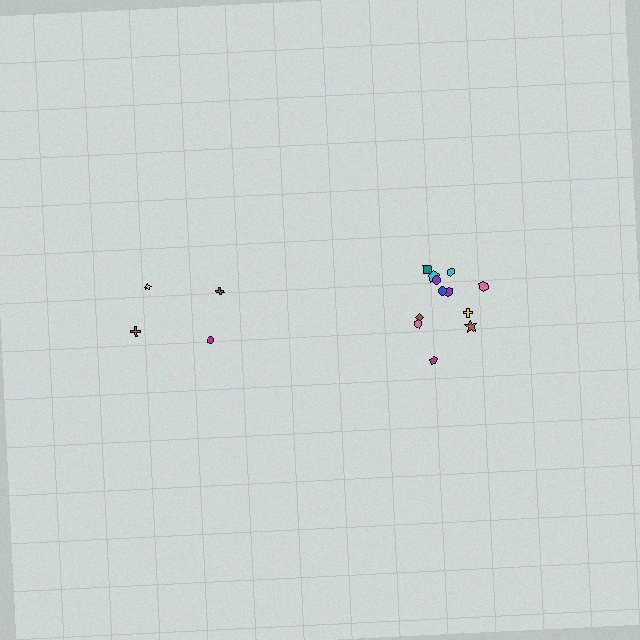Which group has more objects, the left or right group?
The right group.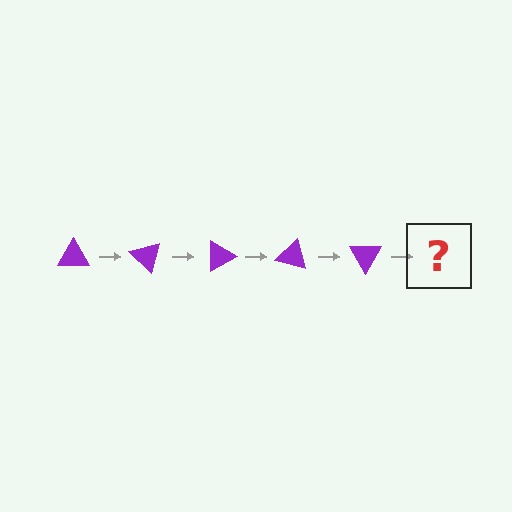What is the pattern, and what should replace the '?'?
The pattern is that the triangle rotates 45 degrees each step. The '?' should be a purple triangle rotated 225 degrees.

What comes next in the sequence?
The next element should be a purple triangle rotated 225 degrees.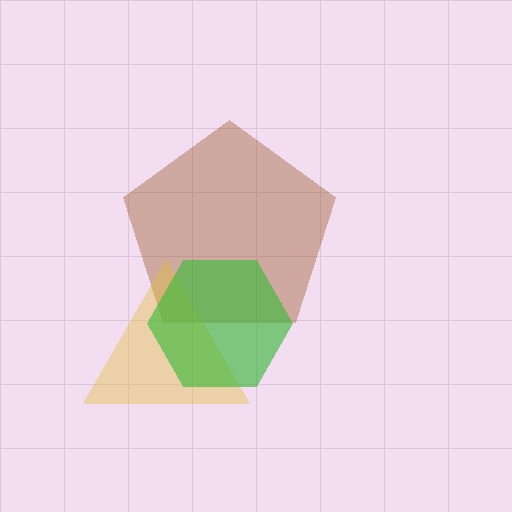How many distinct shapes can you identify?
There are 3 distinct shapes: a brown pentagon, a yellow triangle, a green hexagon.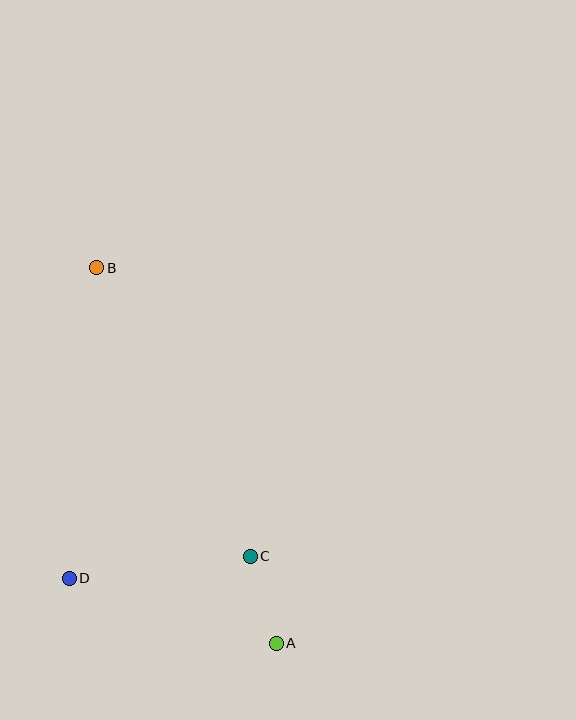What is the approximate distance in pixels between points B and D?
The distance between B and D is approximately 312 pixels.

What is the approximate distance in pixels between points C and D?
The distance between C and D is approximately 183 pixels.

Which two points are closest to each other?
Points A and C are closest to each other.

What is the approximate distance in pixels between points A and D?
The distance between A and D is approximately 217 pixels.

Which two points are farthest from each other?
Points A and B are farthest from each other.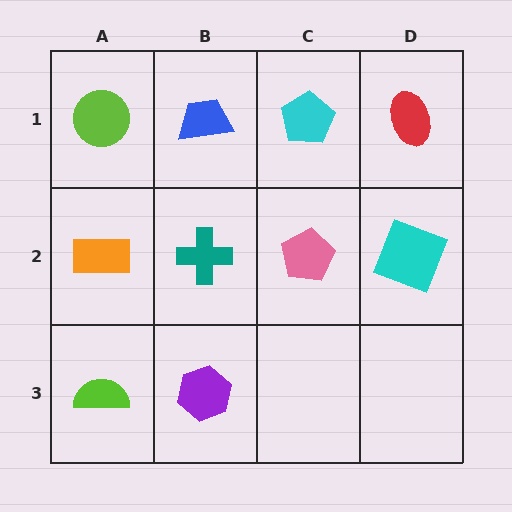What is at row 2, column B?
A teal cross.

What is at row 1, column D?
A red ellipse.